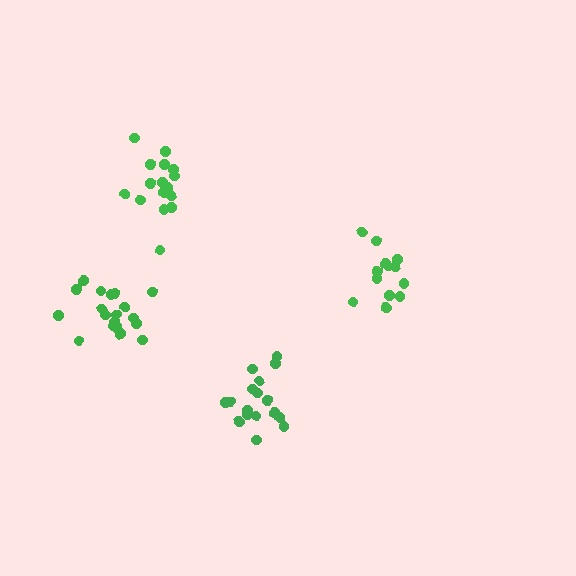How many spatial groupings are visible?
There are 4 spatial groupings.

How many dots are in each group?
Group 1: 19 dots, Group 2: 16 dots, Group 3: 17 dots, Group 4: 13 dots (65 total).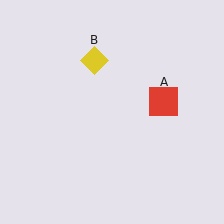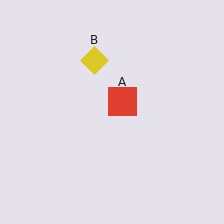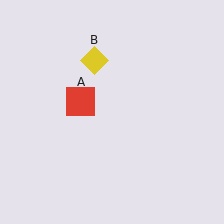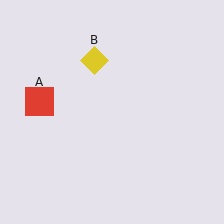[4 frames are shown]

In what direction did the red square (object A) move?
The red square (object A) moved left.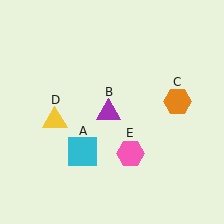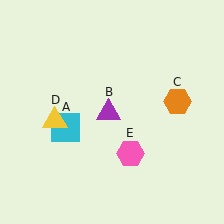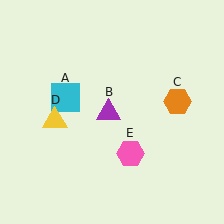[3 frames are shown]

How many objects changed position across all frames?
1 object changed position: cyan square (object A).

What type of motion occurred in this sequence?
The cyan square (object A) rotated clockwise around the center of the scene.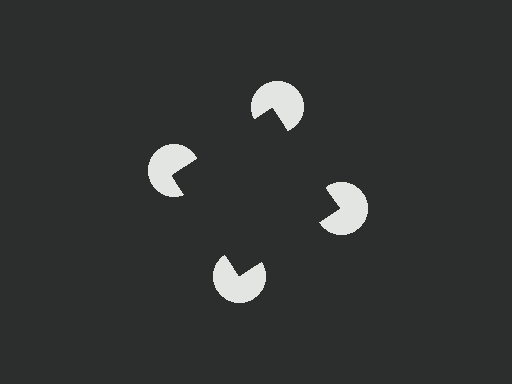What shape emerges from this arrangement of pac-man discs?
An illusory square — its edges are inferred from the aligned wedge cuts in the pac-man discs, not physically drawn.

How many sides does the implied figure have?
4 sides.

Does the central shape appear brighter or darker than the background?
It typically appears slightly darker than the background, even though no actual brightness change is drawn.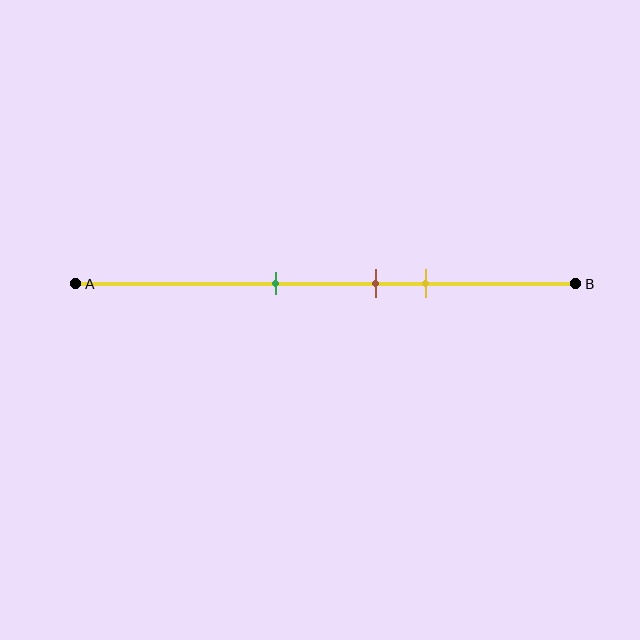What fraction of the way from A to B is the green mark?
The green mark is approximately 40% (0.4) of the way from A to B.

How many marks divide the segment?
There are 3 marks dividing the segment.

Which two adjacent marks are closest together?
The brown and yellow marks are the closest adjacent pair.